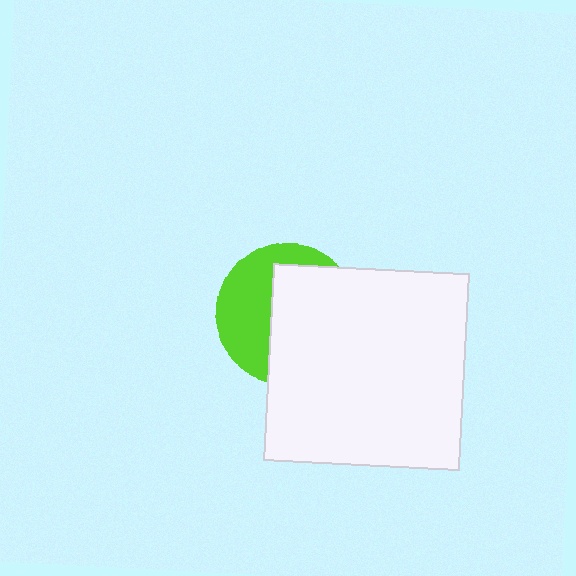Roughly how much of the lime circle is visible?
A small part of it is visible (roughly 42%).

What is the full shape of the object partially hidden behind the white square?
The partially hidden object is a lime circle.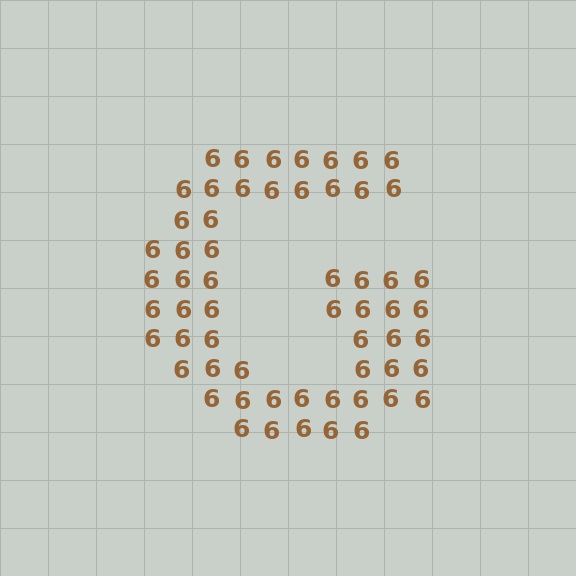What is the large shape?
The large shape is the letter G.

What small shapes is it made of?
It is made of small digit 6's.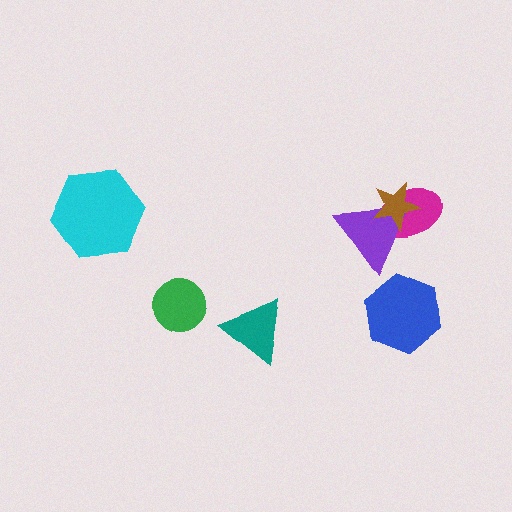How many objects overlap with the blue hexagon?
0 objects overlap with the blue hexagon.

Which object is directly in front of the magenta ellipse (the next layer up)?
The purple triangle is directly in front of the magenta ellipse.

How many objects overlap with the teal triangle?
0 objects overlap with the teal triangle.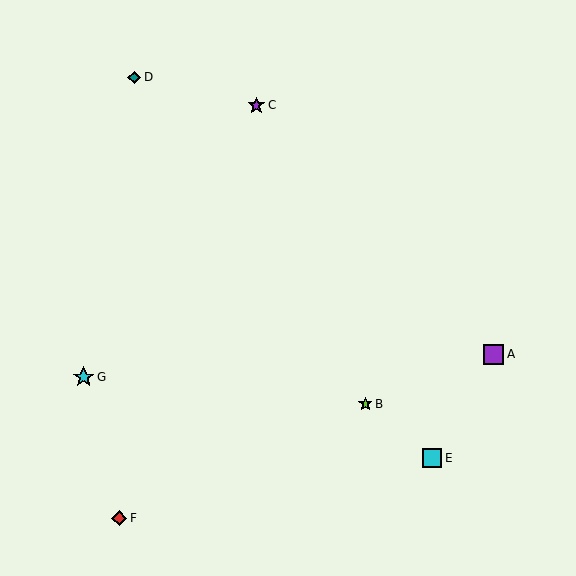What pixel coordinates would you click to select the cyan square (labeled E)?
Click at (432, 458) to select the cyan square E.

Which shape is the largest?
The cyan star (labeled G) is the largest.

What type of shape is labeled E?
Shape E is a cyan square.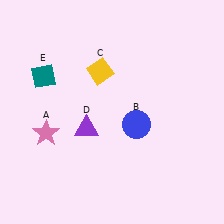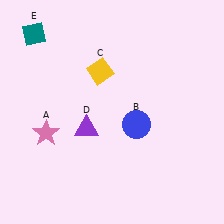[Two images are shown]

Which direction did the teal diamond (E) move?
The teal diamond (E) moved up.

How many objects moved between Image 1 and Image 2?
1 object moved between the two images.